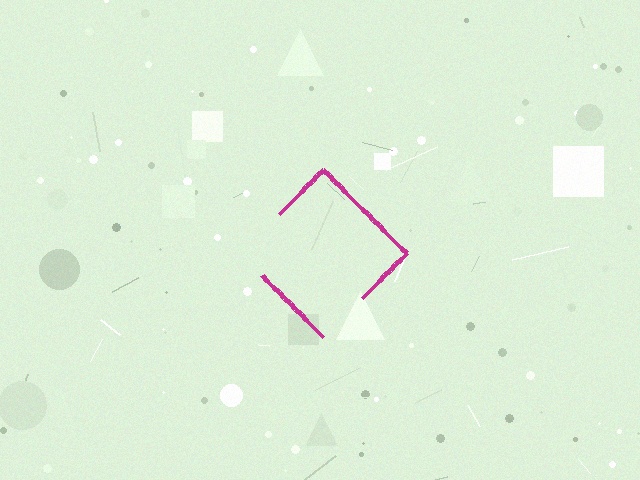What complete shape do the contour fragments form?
The contour fragments form a diamond.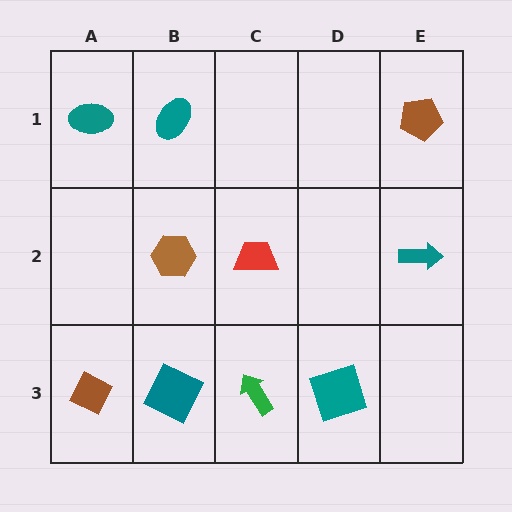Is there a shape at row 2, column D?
No, that cell is empty.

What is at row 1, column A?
A teal ellipse.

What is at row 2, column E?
A teal arrow.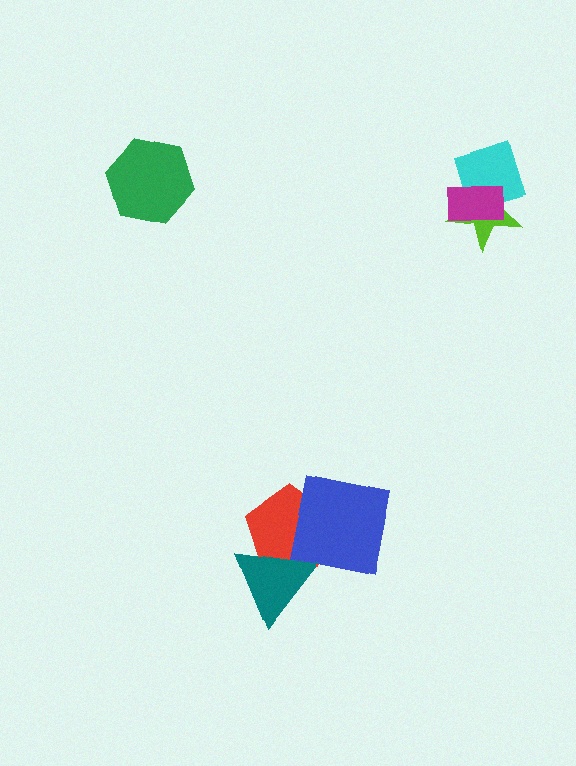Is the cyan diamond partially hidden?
Yes, it is partially covered by another shape.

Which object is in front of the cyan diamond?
The magenta rectangle is in front of the cyan diamond.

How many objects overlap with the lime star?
2 objects overlap with the lime star.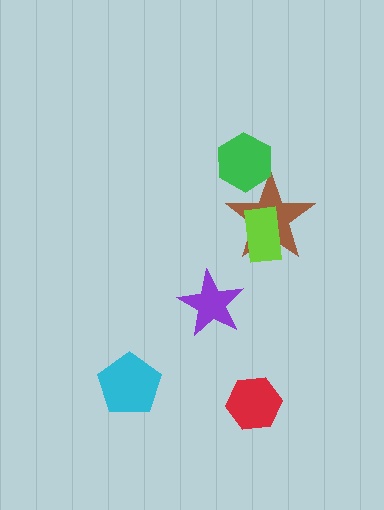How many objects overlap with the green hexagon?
1 object overlaps with the green hexagon.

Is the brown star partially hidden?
Yes, it is partially covered by another shape.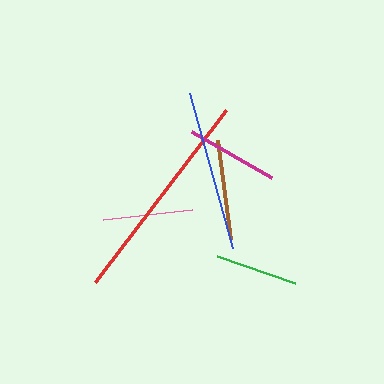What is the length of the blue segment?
The blue segment is approximately 161 pixels long.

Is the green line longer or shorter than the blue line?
The blue line is longer than the green line.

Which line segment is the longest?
The red line is the longest at approximately 216 pixels.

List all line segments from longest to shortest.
From longest to shortest: red, blue, brown, magenta, pink, green.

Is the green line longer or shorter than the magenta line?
The magenta line is longer than the green line.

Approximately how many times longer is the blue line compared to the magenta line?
The blue line is approximately 1.8 times the length of the magenta line.